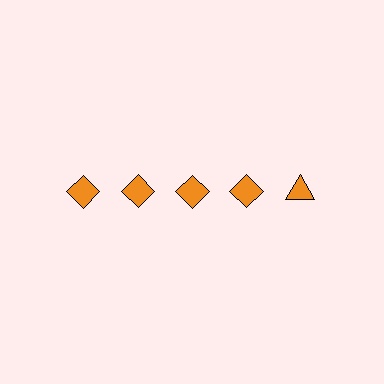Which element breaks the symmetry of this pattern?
The orange triangle in the top row, rightmost column breaks the symmetry. All other shapes are orange diamonds.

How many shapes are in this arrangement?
There are 5 shapes arranged in a grid pattern.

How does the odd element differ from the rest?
It has a different shape: triangle instead of diamond.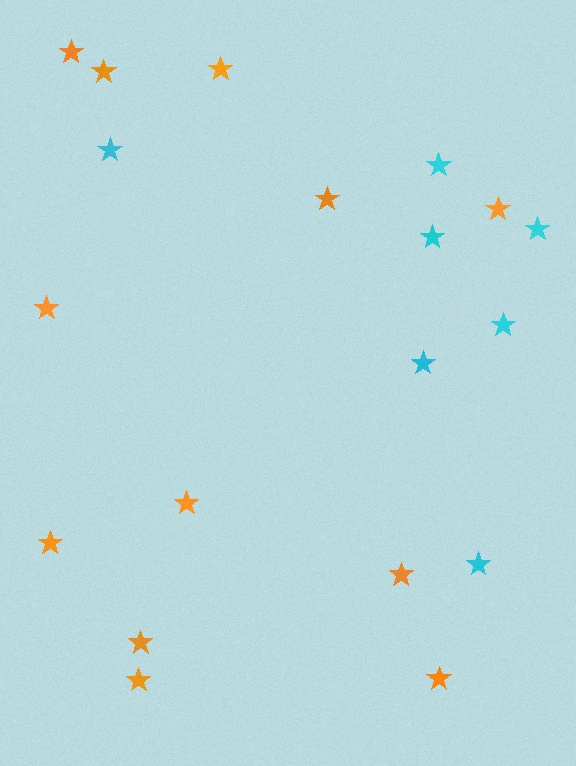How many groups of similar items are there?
There are 2 groups: one group of cyan stars (7) and one group of orange stars (12).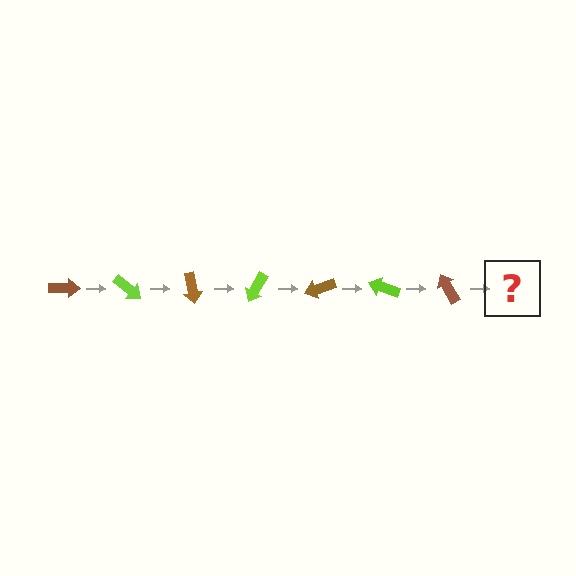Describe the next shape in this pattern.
It should be a lime arrow, rotated 280 degrees from the start.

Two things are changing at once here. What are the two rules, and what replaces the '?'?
The two rules are that it rotates 40 degrees each step and the color cycles through brown and lime. The '?' should be a lime arrow, rotated 280 degrees from the start.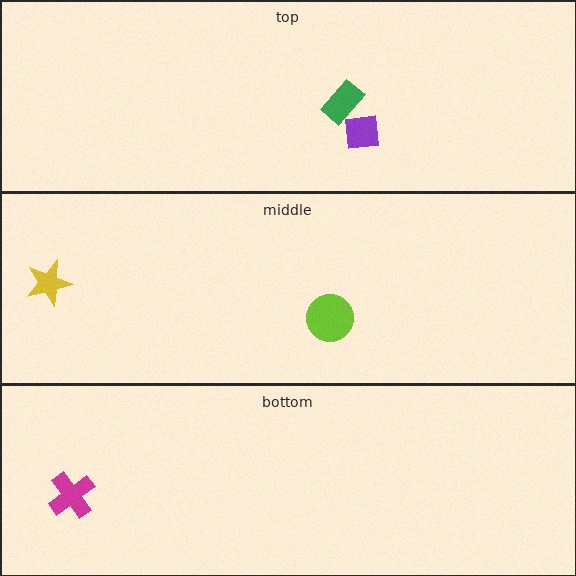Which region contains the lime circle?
The middle region.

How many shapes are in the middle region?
2.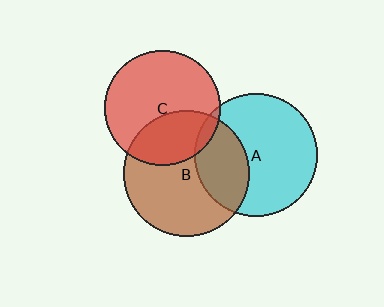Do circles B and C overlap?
Yes.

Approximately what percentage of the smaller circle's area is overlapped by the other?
Approximately 35%.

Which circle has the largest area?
Circle B (brown).